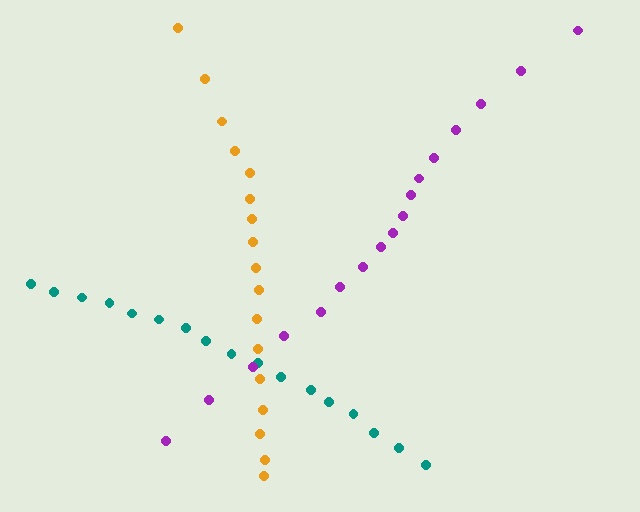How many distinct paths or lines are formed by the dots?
There are 3 distinct paths.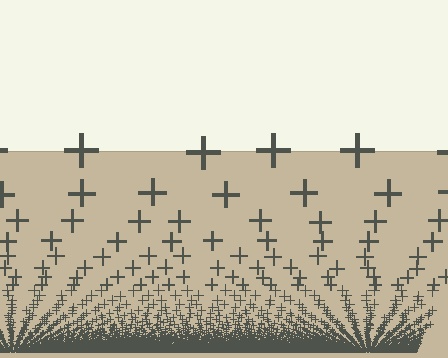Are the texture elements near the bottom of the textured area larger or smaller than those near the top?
Smaller. The gradient is inverted — elements near the bottom are smaller and denser.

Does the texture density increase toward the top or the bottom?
Density increases toward the bottom.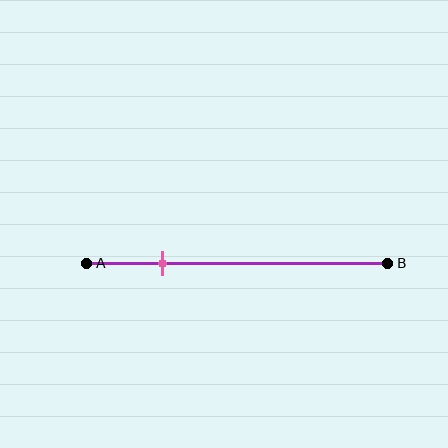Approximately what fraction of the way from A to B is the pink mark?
The pink mark is approximately 25% of the way from A to B.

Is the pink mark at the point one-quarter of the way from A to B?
Yes, the mark is approximately at the one-quarter point.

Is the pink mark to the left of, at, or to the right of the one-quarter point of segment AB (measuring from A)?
The pink mark is approximately at the one-quarter point of segment AB.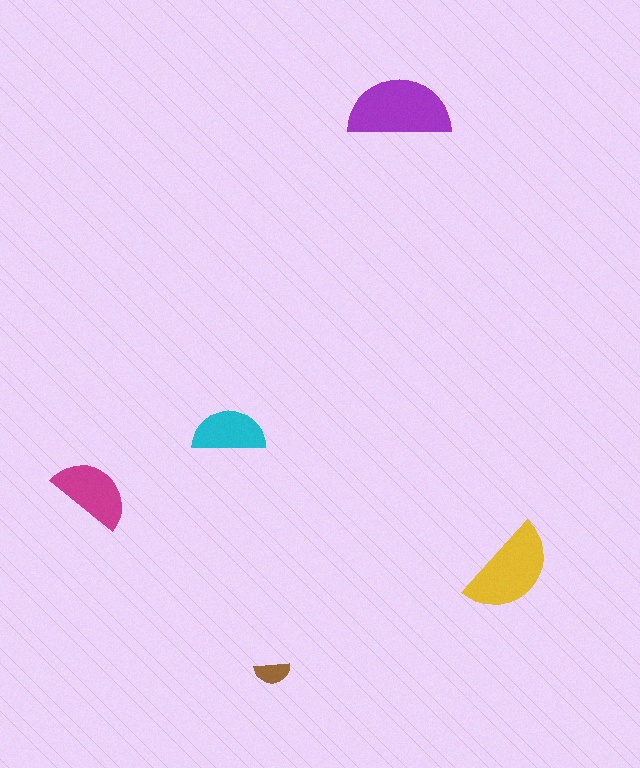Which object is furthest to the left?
The magenta semicircle is leftmost.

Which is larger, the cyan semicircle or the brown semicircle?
The cyan one.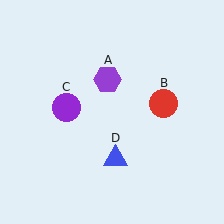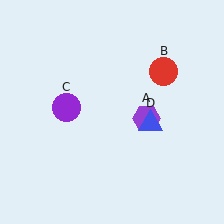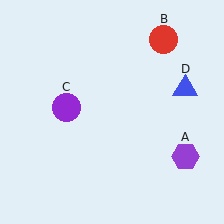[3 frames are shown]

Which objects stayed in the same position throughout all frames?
Purple circle (object C) remained stationary.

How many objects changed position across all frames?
3 objects changed position: purple hexagon (object A), red circle (object B), blue triangle (object D).